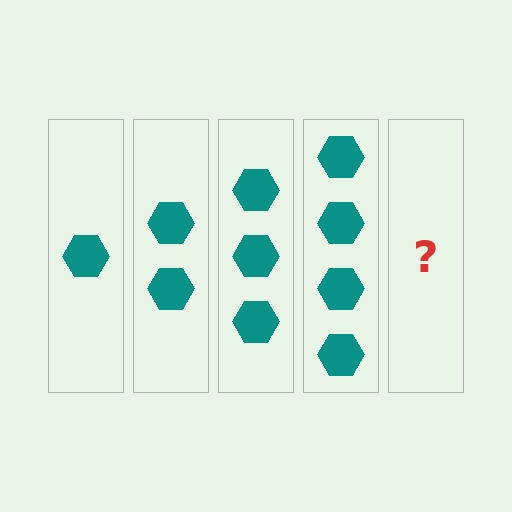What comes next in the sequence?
The next element should be 5 hexagons.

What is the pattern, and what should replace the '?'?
The pattern is that each step adds one more hexagon. The '?' should be 5 hexagons.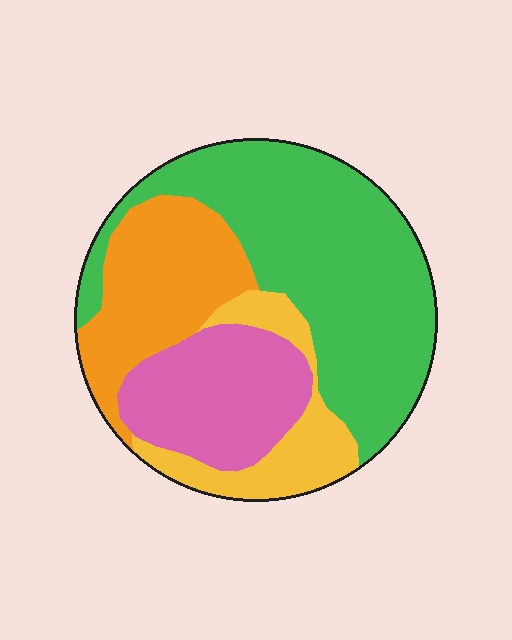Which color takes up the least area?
Yellow, at roughly 15%.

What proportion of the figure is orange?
Orange takes up between a sixth and a third of the figure.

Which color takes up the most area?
Green, at roughly 45%.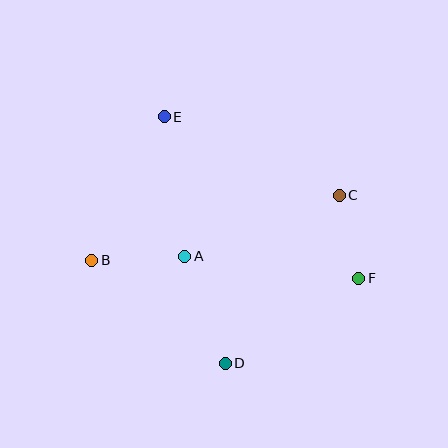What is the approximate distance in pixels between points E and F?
The distance between E and F is approximately 253 pixels.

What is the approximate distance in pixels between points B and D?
The distance between B and D is approximately 169 pixels.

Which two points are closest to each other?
Points C and F are closest to each other.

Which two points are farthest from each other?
Points B and F are farthest from each other.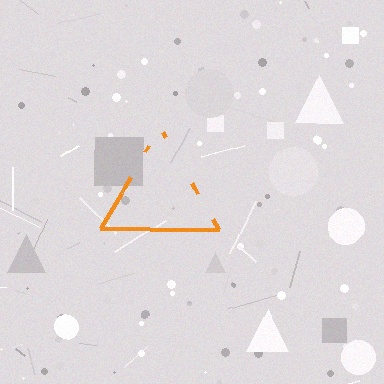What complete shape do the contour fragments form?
The contour fragments form a triangle.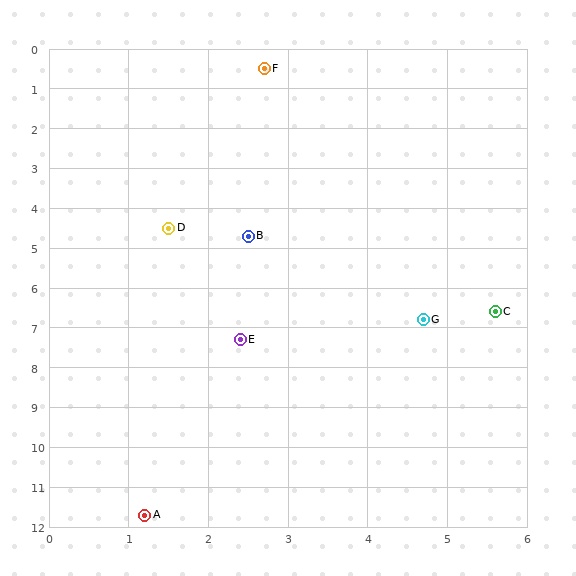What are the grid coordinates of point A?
Point A is at approximately (1.2, 11.7).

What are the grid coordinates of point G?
Point G is at approximately (4.7, 6.8).